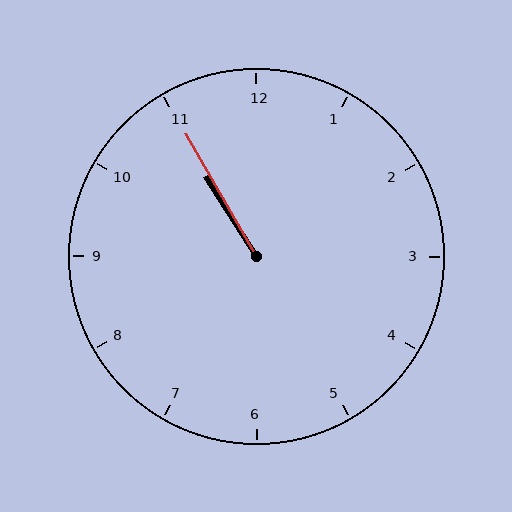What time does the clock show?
10:55.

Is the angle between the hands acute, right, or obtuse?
It is acute.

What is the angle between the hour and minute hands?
Approximately 2 degrees.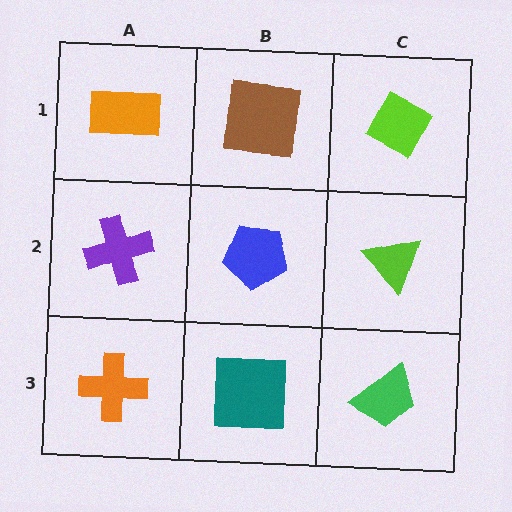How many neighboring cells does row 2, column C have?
3.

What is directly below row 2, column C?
A green trapezoid.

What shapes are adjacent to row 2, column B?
A brown square (row 1, column B), a teal square (row 3, column B), a purple cross (row 2, column A), a lime triangle (row 2, column C).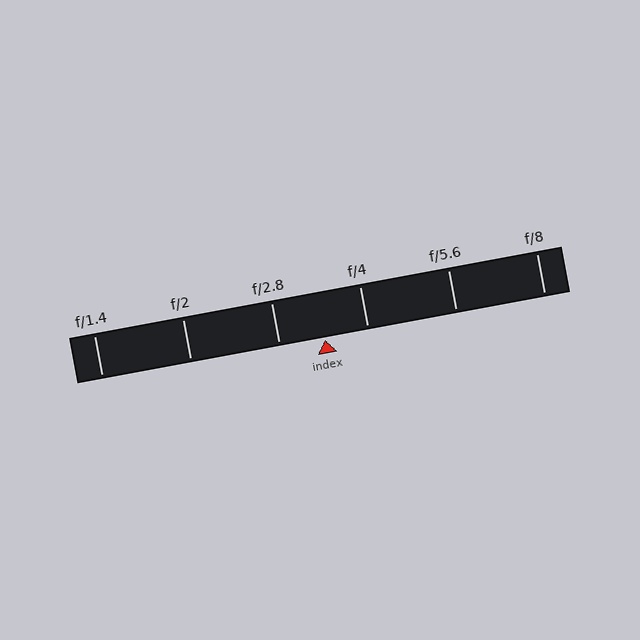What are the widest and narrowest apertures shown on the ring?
The widest aperture shown is f/1.4 and the narrowest is f/8.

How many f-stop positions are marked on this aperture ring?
There are 6 f-stop positions marked.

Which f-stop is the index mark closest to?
The index mark is closest to f/4.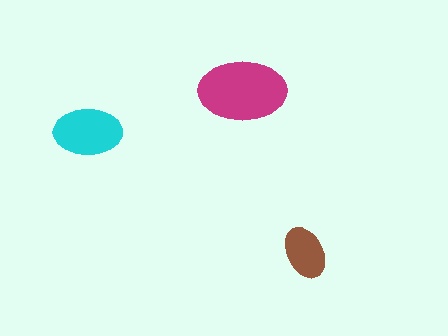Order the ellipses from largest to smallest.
the magenta one, the cyan one, the brown one.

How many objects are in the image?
There are 3 objects in the image.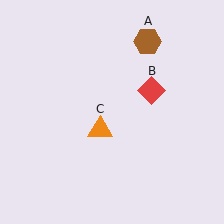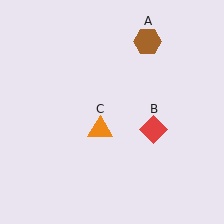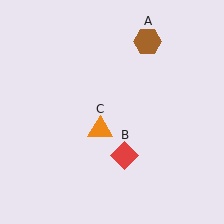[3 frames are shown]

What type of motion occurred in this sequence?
The red diamond (object B) rotated clockwise around the center of the scene.